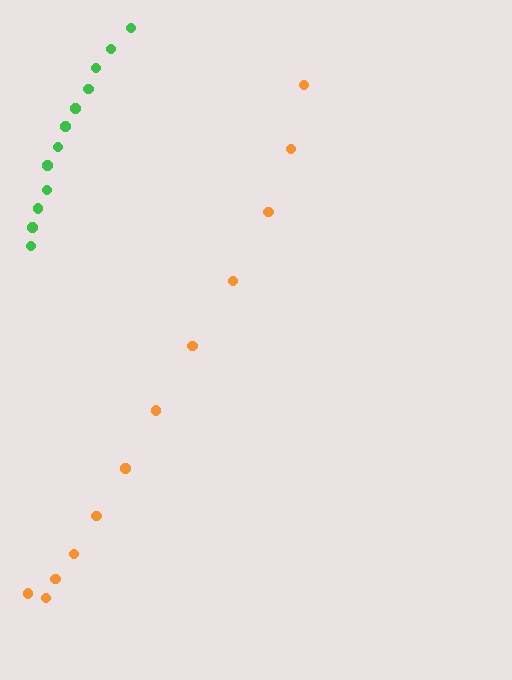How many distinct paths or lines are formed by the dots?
There are 2 distinct paths.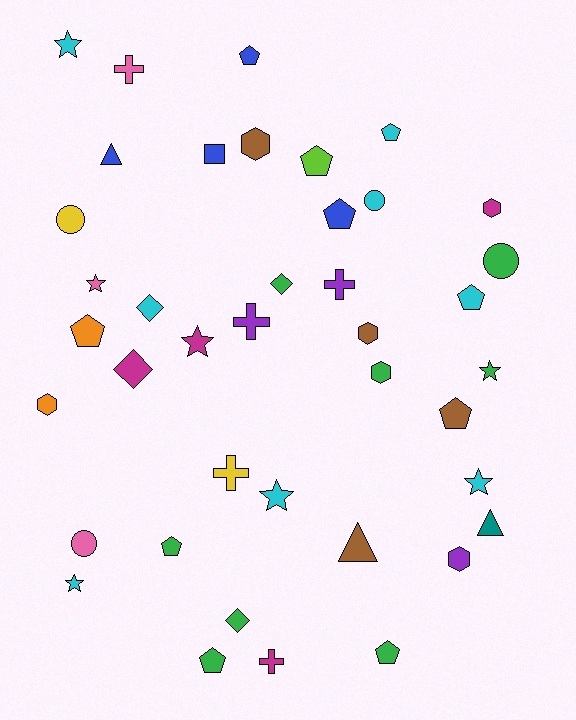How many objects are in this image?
There are 40 objects.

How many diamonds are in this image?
There are 4 diamonds.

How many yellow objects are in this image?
There are 2 yellow objects.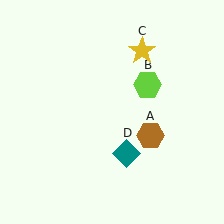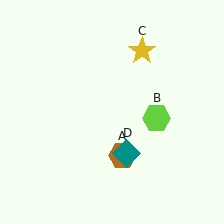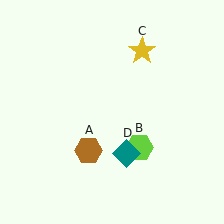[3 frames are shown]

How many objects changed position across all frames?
2 objects changed position: brown hexagon (object A), lime hexagon (object B).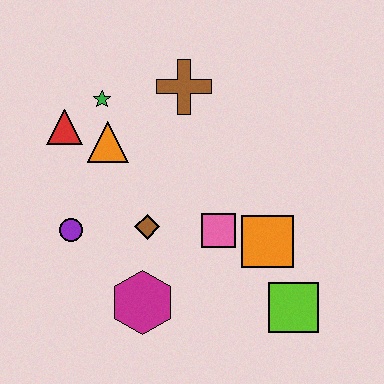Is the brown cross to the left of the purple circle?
No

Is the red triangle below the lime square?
No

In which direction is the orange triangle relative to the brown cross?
The orange triangle is to the left of the brown cross.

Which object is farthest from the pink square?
The red triangle is farthest from the pink square.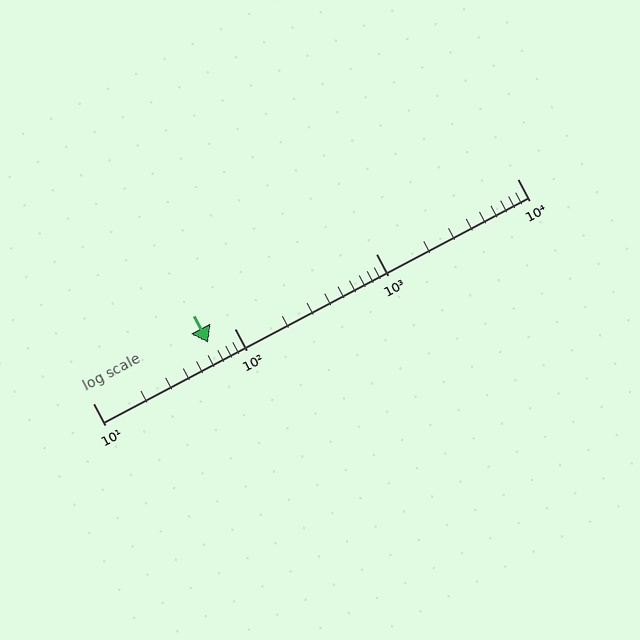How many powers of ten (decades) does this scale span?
The scale spans 3 decades, from 10 to 10000.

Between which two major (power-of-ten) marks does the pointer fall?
The pointer is between 10 and 100.